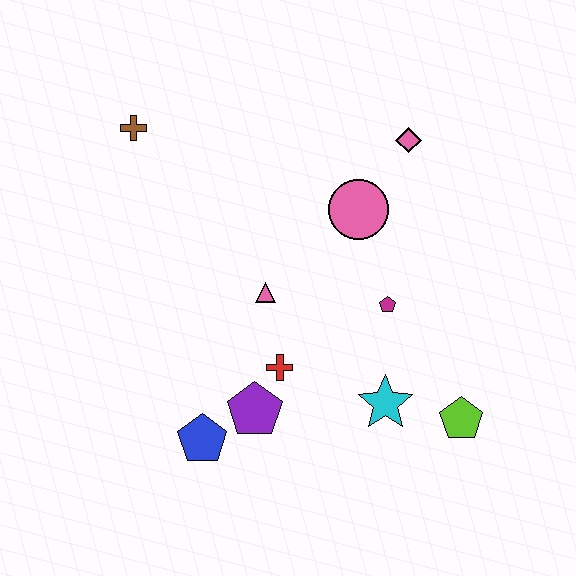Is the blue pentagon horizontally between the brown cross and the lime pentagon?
Yes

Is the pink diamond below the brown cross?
Yes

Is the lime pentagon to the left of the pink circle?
No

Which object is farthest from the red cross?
The brown cross is farthest from the red cross.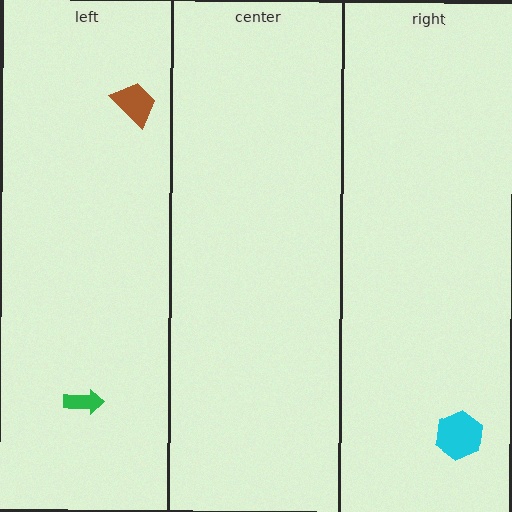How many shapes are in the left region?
2.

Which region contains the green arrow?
The left region.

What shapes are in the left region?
The brown trapezoid, the green arrow.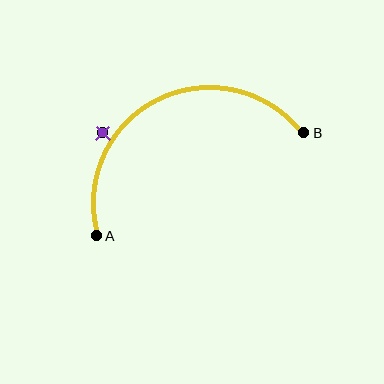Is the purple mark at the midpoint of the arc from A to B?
No — the purple mark does not lie on the arc at all. It sits slightly outside the curve.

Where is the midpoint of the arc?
The arc midpoint is the point on the curve farthest from the straight line joining A and B. It sits above that line.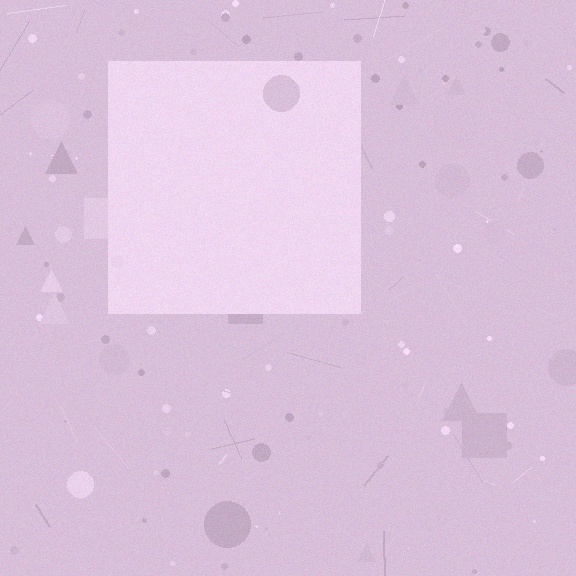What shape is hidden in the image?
A square is hidden in the image.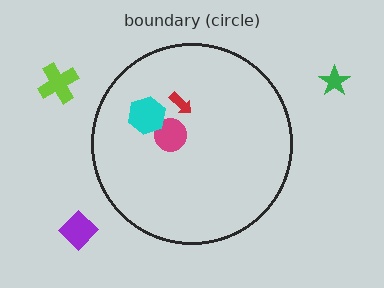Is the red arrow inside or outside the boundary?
Inside.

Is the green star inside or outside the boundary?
Outside.